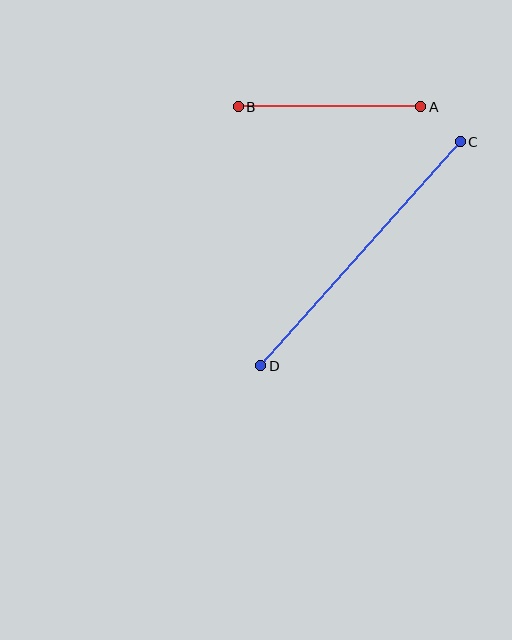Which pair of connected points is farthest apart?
Points C and D are farthest apart.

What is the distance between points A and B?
The distance is approximately 183 pixels.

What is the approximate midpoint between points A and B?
The midpoint is at approximately (329, 107) pixels.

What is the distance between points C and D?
The distance is approximately 300 pixels.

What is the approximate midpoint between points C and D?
The midpoint is at approximately (360, 254) pixels.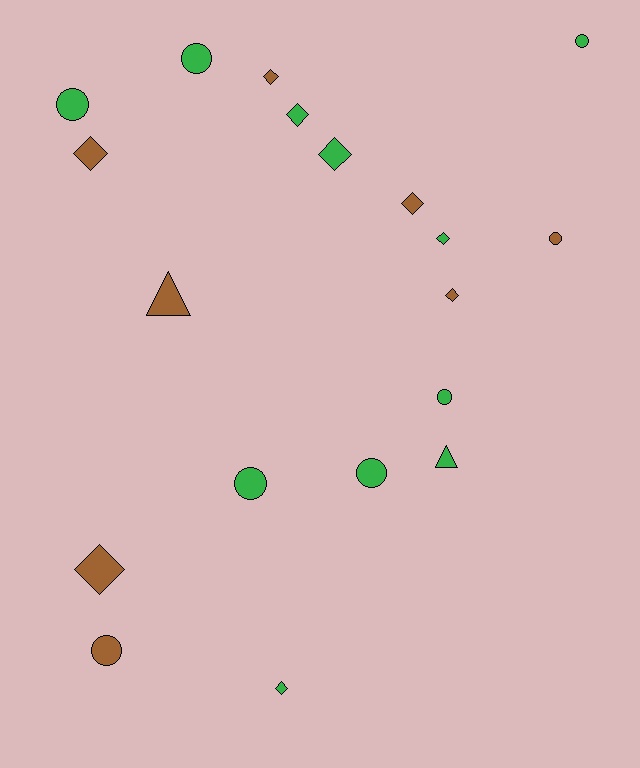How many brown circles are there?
There are 2 brown circles.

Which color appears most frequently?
Green, with 11 objects.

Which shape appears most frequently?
Diamond, with 9 objects.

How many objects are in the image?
There are 19 objects.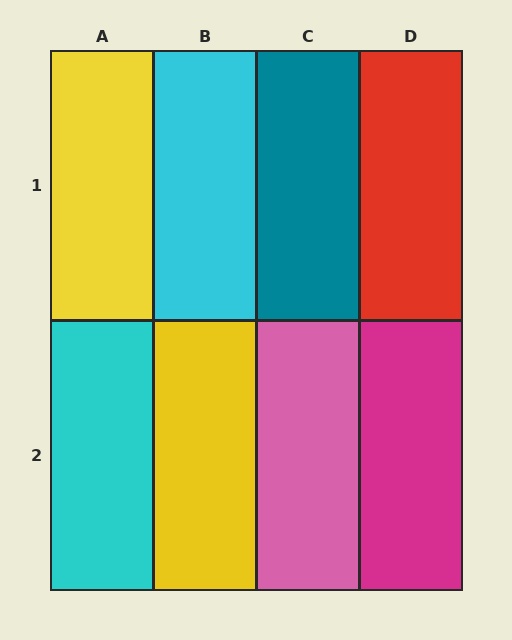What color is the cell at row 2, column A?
Cyan.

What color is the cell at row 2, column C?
Pink.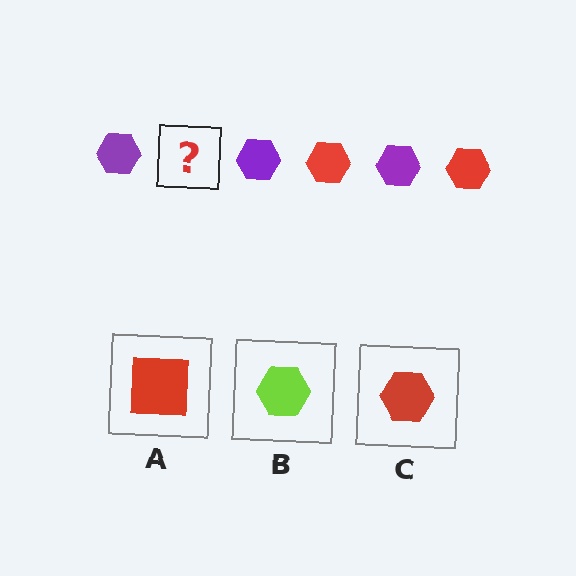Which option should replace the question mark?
Option C.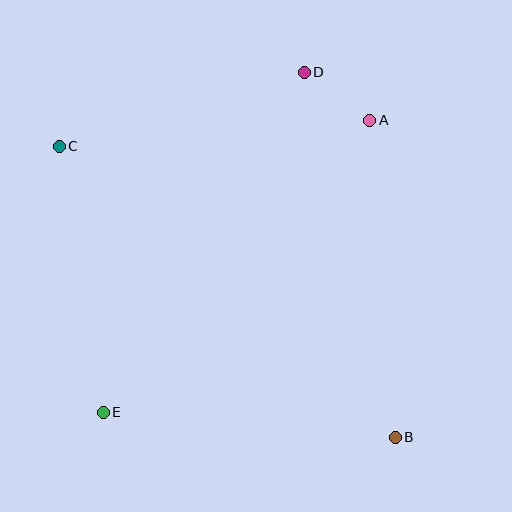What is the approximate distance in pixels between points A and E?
The distance between A and E is approximately 395 pixels.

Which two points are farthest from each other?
Points B and C are farthest from each other.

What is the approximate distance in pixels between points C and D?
The distance between C and D is approximately 256 pixels.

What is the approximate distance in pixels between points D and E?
The distance between D and E is approximately 395 pixels.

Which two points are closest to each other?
Points A and D are closest to each other.